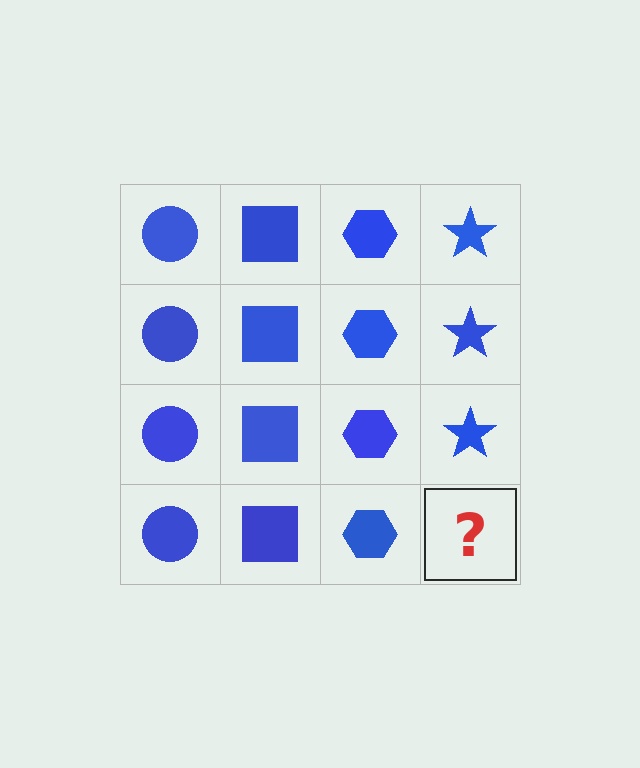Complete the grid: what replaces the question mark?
The question mark should be replaced with a blue star.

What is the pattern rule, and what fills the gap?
The rule is that each column has a consistent shape. The gap should be filled with a blue star.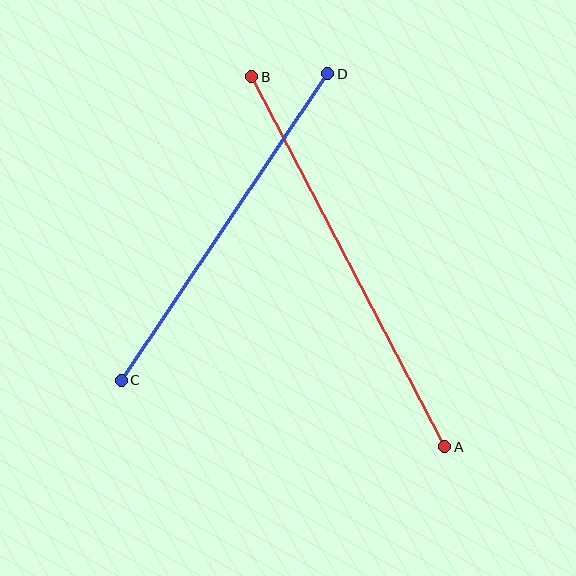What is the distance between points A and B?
The distance is approximately 417 pixels.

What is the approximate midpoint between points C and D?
The midpoint is at approximately (224, 227) pixels.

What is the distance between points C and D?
The distance is approximately 370 pixels.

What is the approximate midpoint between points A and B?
The midpoint is at approximately (348, 262) pixels.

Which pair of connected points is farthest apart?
Points A and B are farthest apart.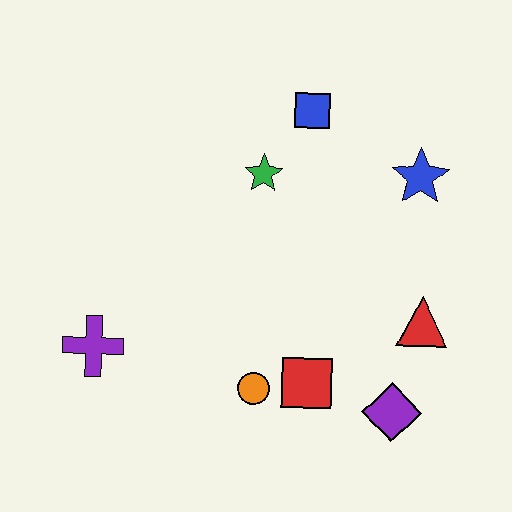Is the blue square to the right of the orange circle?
Yes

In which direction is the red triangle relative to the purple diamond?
The red triangle is above the purple diamond.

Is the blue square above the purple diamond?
Yes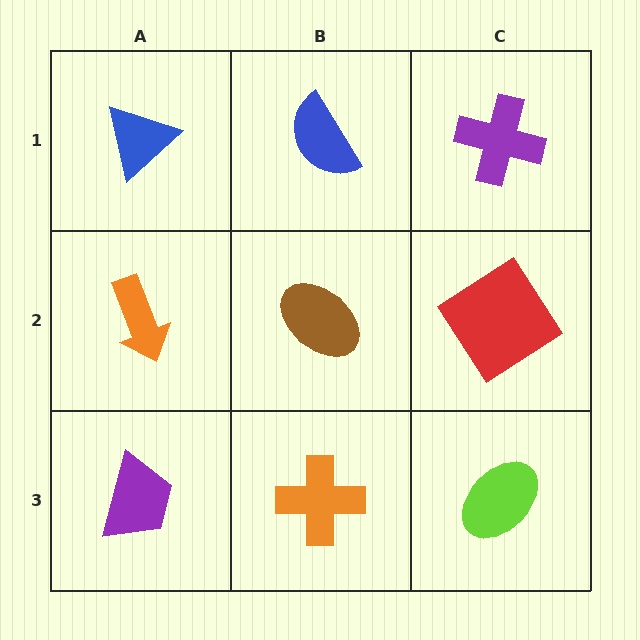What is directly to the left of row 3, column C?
An orange cross.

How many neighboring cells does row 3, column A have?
2.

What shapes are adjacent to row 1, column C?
A red diamond (row 2, column C), a blue semicircle (row 1, column B).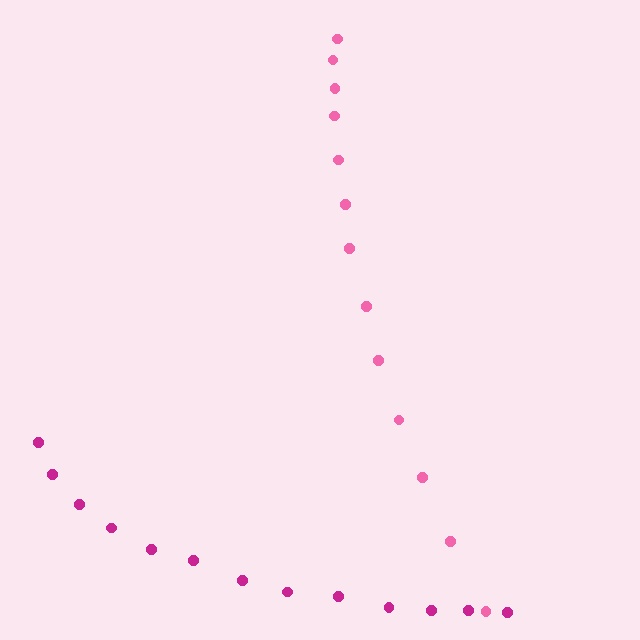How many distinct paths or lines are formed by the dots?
There are 2 distinct paths.